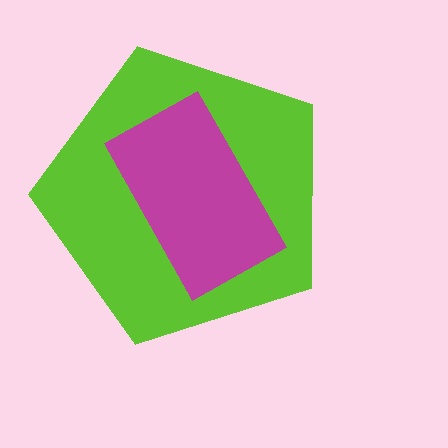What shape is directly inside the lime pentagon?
The magenta rectangle.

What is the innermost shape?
The magenta rectangle.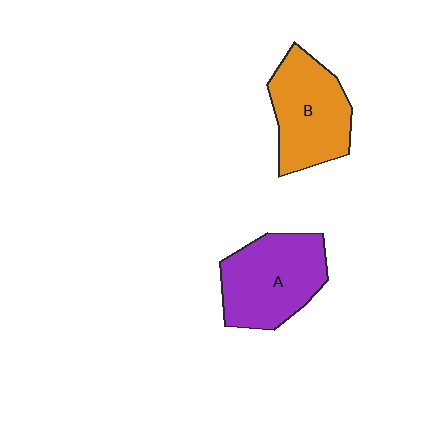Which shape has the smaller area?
Shape B (orange).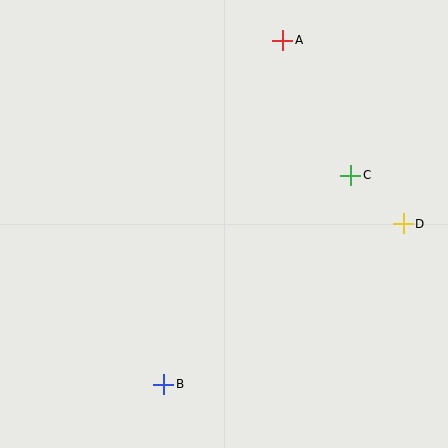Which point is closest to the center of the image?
Point C at (351, 175) is closest to the center.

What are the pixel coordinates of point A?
Point A is at (283, 40).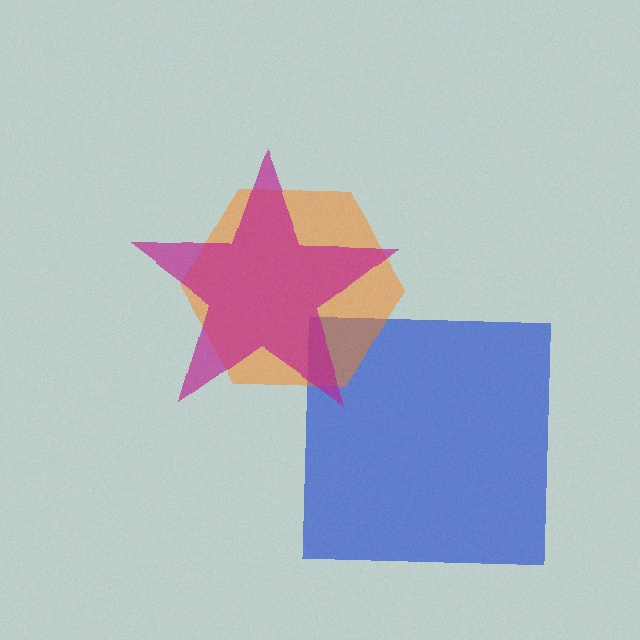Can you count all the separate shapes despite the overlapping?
Yes, there are 3 separate shapes.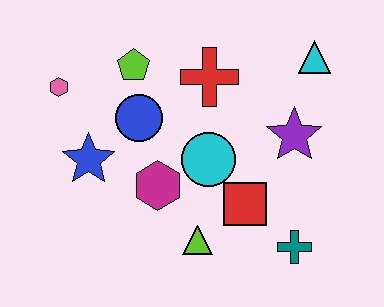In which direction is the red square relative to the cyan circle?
The red square is below the cyan circle.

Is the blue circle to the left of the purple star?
Yes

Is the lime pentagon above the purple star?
Yes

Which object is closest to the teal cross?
The red square is closest to the teal cross.